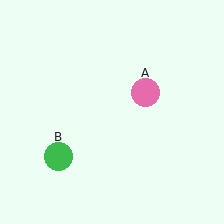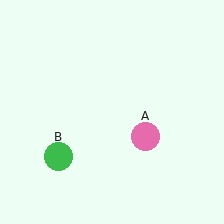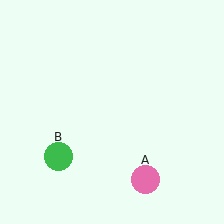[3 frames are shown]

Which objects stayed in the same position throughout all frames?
Green circle (object B) remained stationary.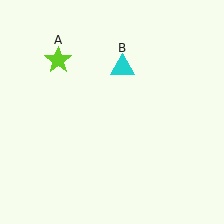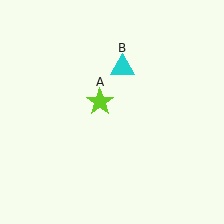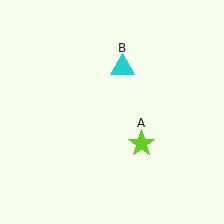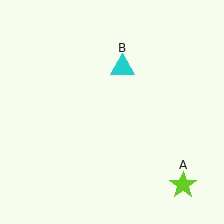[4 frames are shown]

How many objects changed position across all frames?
1 object changed position: lime star (object A).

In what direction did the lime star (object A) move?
The lime star (object A) moved down and to the right.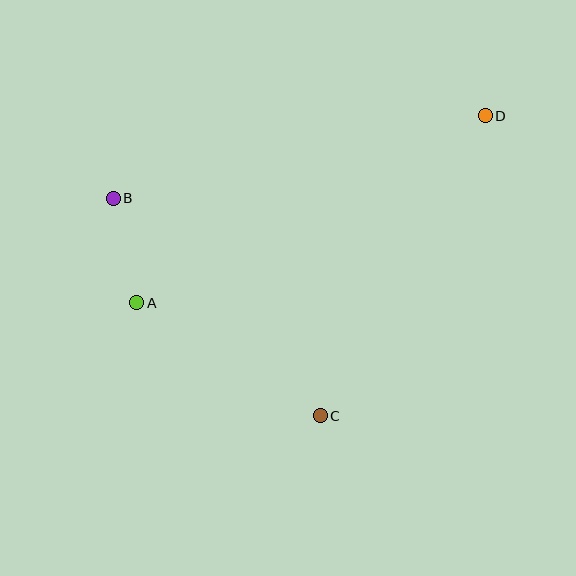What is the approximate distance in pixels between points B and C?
The distance between B and C is approximately 300 pixels.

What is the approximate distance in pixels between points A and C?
The distance between A and C is approximately 216 pixels.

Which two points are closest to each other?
Points A and B are closest to each other.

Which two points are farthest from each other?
Points A and D are farthest from each other.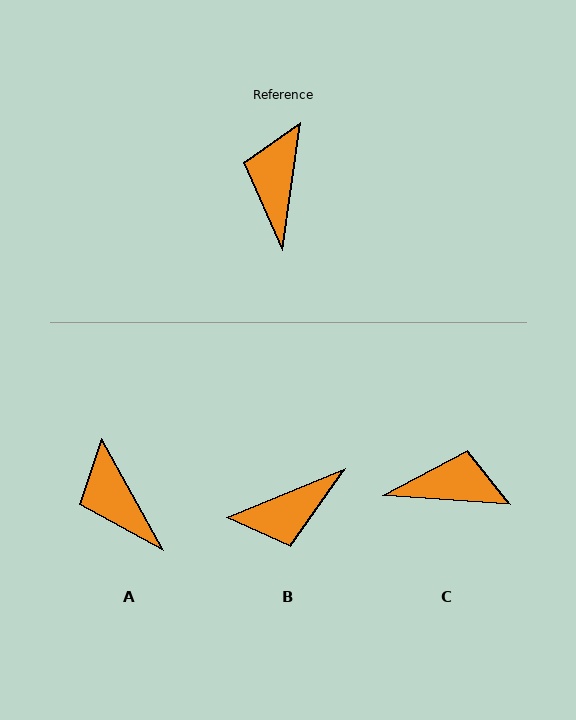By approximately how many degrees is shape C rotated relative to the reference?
Approximately 86 degrees clockwise.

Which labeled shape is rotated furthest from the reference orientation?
B, about 120 degrees away.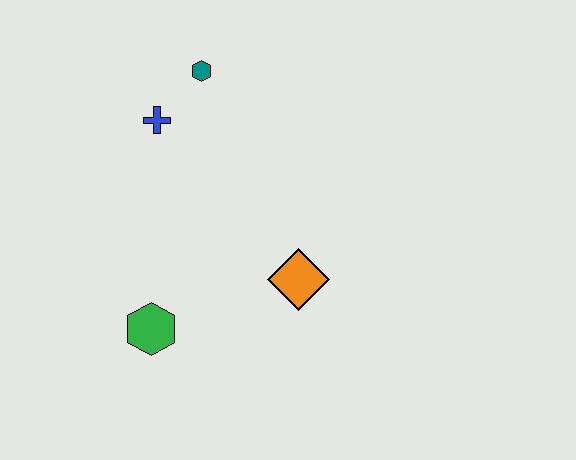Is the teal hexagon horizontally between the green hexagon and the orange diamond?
Yes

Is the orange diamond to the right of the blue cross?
Yes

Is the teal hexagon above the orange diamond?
Yes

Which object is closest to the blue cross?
The teal hexagon is closest to the blue cross.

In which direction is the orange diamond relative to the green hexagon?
The orange diamond is to the right of the green hexagon.